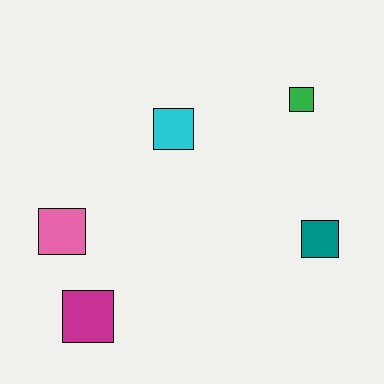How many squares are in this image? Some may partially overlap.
There are 5 squares.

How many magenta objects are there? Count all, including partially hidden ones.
There is 1 magenta object.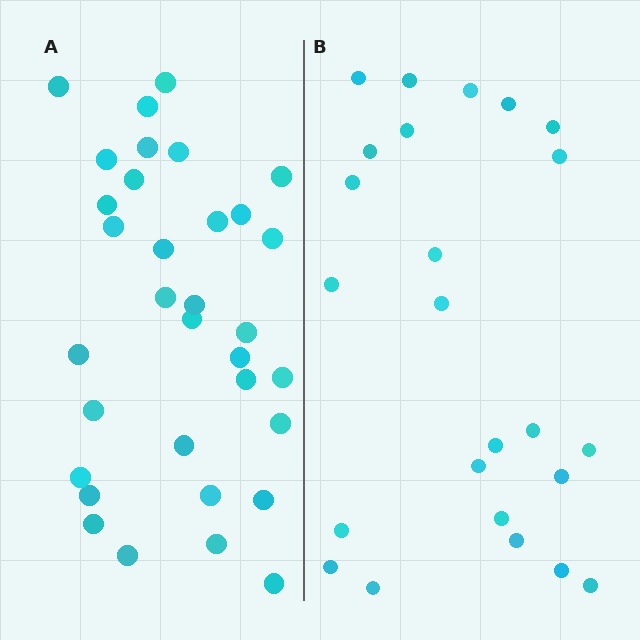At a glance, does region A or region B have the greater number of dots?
Region A (the left region) has more dots.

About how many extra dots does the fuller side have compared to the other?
Region A has roughly 8 or so more dots than region B.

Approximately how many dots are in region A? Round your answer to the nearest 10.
About 30 dots. (The exact count is 33, which rounds to 30.)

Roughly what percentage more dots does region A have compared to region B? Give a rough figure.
About 40% more.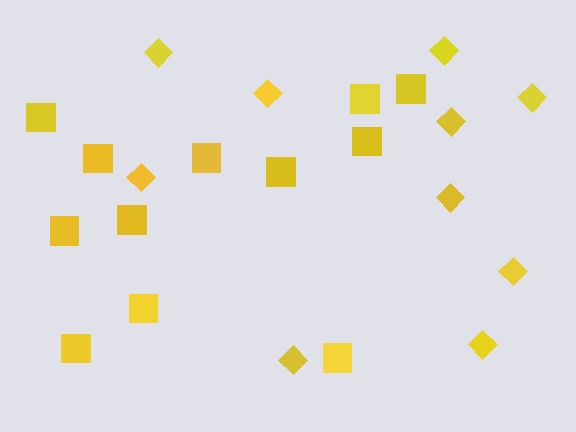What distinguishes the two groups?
There are 2 groups: one group of squares (12) and one group of diamonds (10).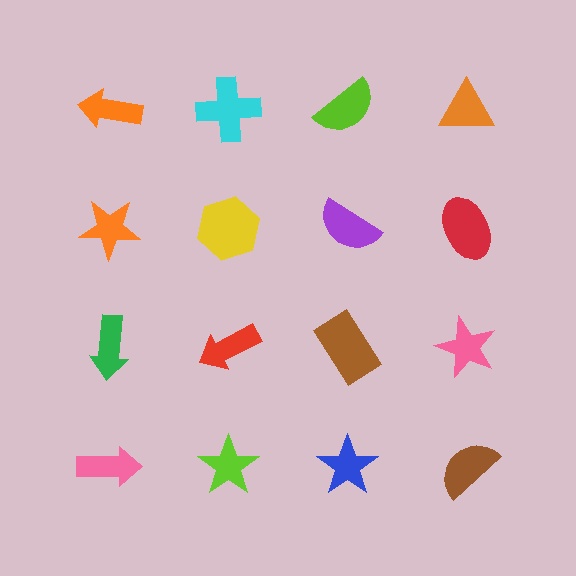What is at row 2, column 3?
A purple semicircle.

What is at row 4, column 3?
A blue star.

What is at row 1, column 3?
A lime semicircle.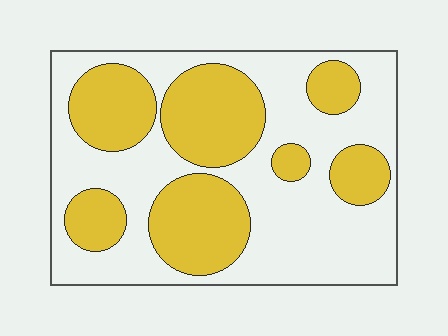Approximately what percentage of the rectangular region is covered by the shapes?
Approximately 40%.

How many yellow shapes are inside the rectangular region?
7.